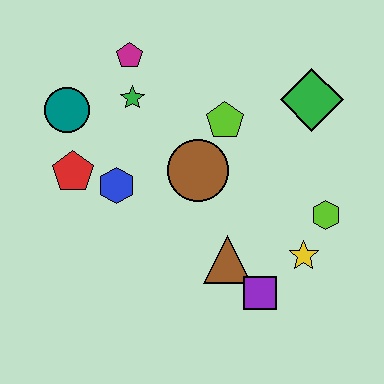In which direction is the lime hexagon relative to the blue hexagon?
The lime hexagon is to the right of the blue hexagon.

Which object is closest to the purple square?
The brown triangle is closest to the purple square.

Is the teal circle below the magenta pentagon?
Yes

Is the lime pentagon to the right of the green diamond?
No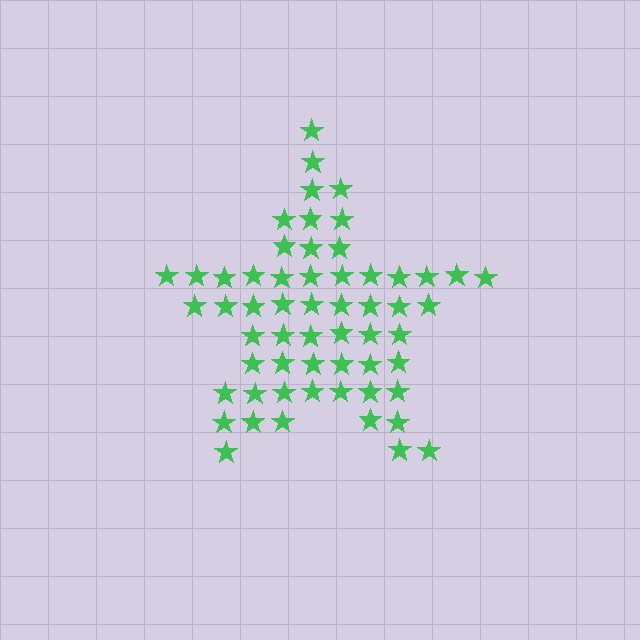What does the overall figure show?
The overall figure shows a star.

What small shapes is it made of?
It is made of small stars.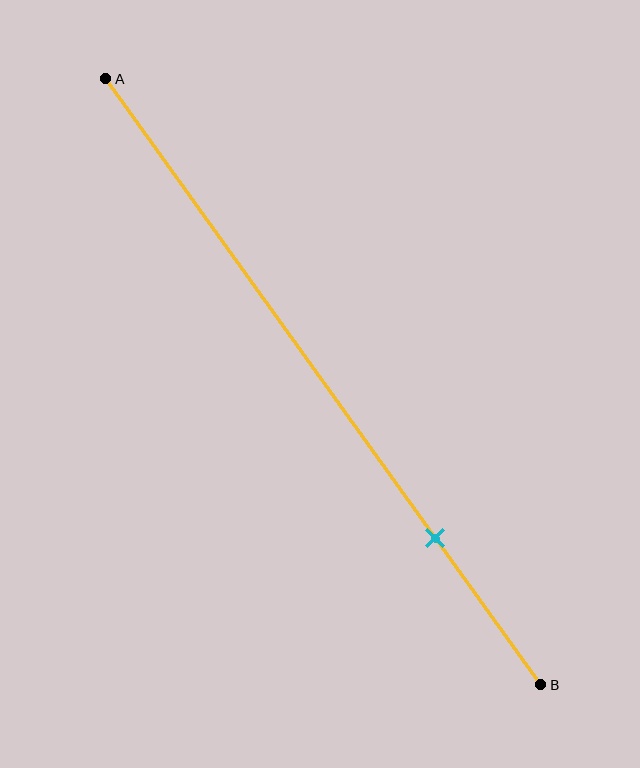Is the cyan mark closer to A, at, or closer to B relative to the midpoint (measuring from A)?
The cyan mark is closer to point B than the midpoint of segment AB.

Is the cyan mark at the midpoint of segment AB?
No, the mark is at about 75% from A, not at the 50% midpoint.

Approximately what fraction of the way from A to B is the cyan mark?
The cyan mark is approximately 75% of the way from A to B.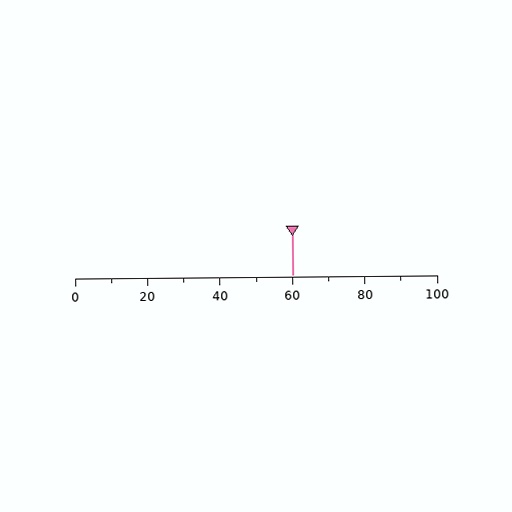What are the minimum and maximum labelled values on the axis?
The axis runs from 0 to 100.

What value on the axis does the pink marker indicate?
The marker indicates approximately 60.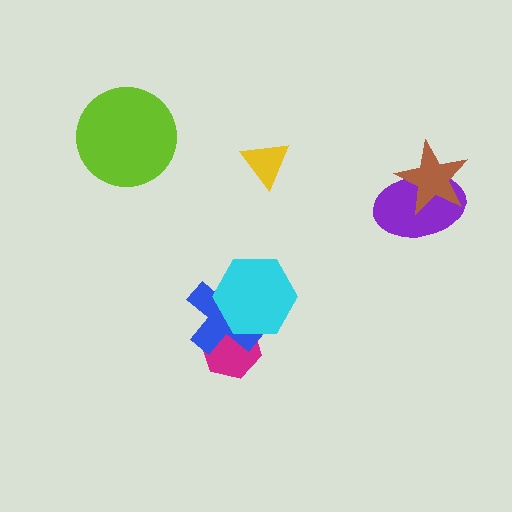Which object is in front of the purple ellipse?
The brown star is in front of the purple ellipse.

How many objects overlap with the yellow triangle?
0 objects overlap with the yellow triangle.